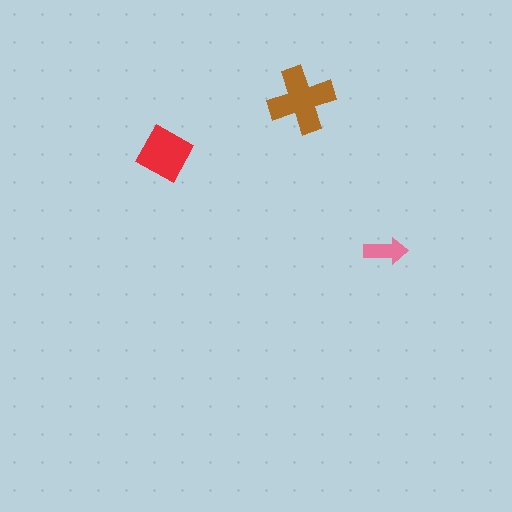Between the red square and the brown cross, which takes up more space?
The brown cross.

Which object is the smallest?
The pink arrow.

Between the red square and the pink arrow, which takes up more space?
The red square.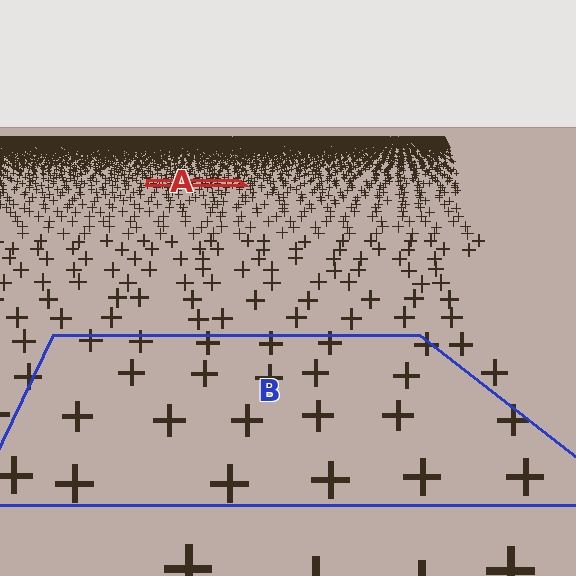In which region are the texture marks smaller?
The texture marks are smaller in region A, because it is farther away.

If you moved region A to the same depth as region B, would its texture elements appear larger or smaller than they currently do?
They would appear larger. At a closer depth, the same texture elements are projected at a bigger on-screen size.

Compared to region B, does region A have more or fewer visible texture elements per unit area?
Region A has more texture elements per unit area — they are packed more densely because it is farther away.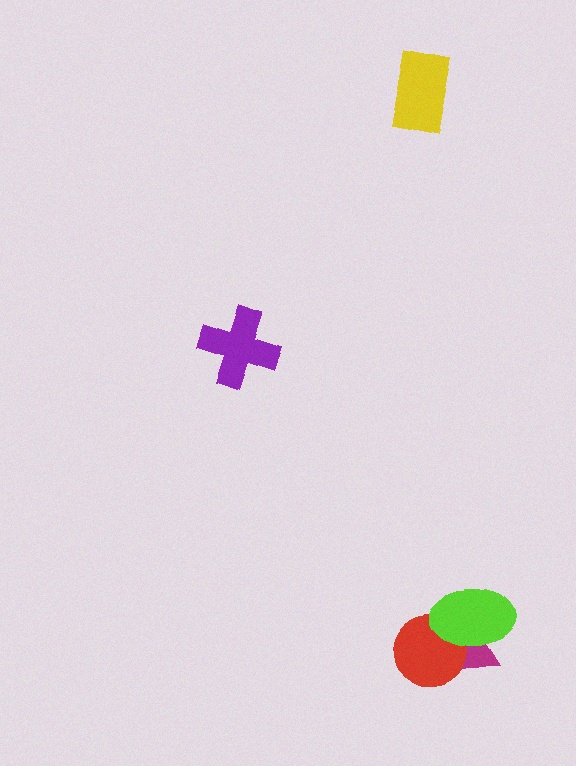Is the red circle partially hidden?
Yes, it is partially covered by another shape.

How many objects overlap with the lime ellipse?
2 objects overlap with the lime ellipse.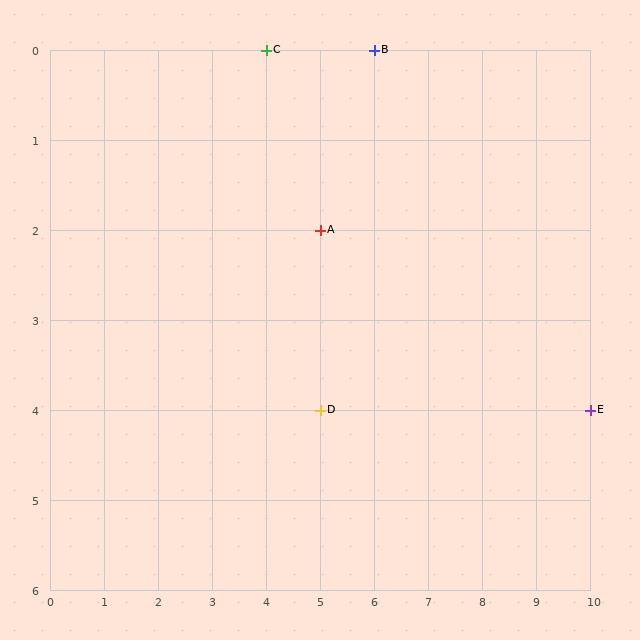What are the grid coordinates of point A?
Point A is at grid coordinates (5, 2).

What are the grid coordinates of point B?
Point B is at grid coordinates (6, 0).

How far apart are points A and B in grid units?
Points A and B are 1 column and 2 rows apart (about 2.2 grid units diagonally).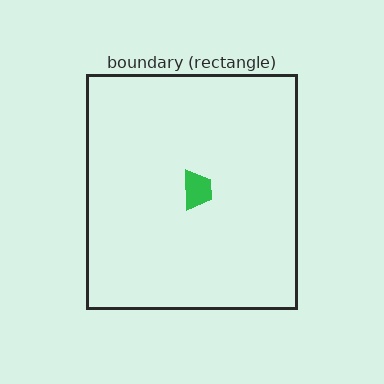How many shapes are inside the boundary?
1 inside, 0 outside.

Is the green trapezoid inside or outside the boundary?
Inside.